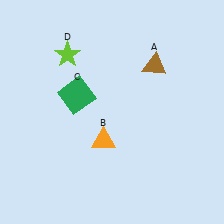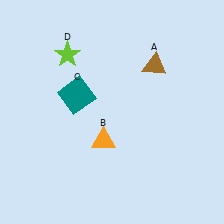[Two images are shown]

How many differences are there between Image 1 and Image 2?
There is 1 difference between the two images.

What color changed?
The square (C) changed from green in Image 1 to teal in Image 2.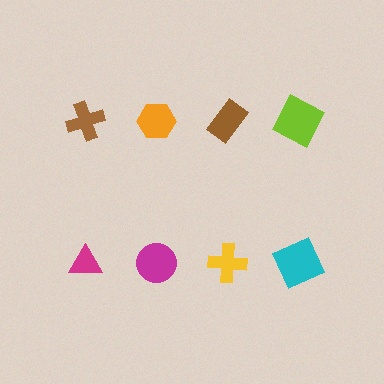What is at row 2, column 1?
A magenta triangle.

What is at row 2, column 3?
A yellow cross.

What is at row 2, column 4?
A cyan square.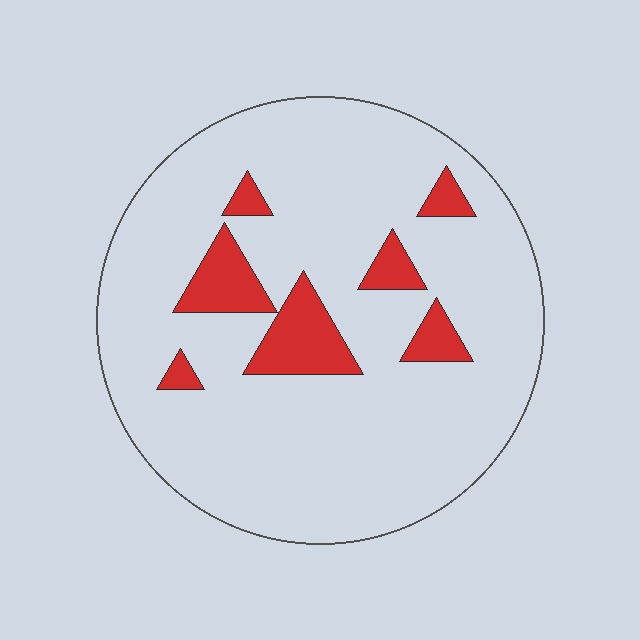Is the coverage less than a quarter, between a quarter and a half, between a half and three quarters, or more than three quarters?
Less than a quarter.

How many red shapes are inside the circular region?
7.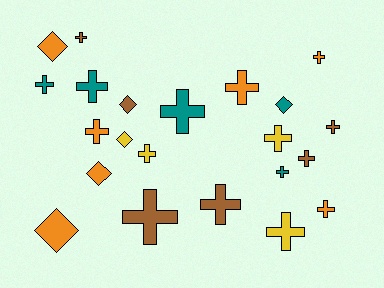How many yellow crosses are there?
There are 3 yellow crosses.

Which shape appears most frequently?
Cross, with 16 objects.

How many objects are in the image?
There are 22 objects.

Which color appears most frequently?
Orange, with 7 objects.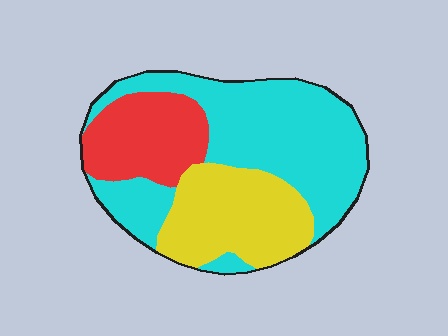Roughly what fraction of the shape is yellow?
Yellow covers roughly 30% of the shape.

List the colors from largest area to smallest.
From largest to smallest: cyan, yellow, red.